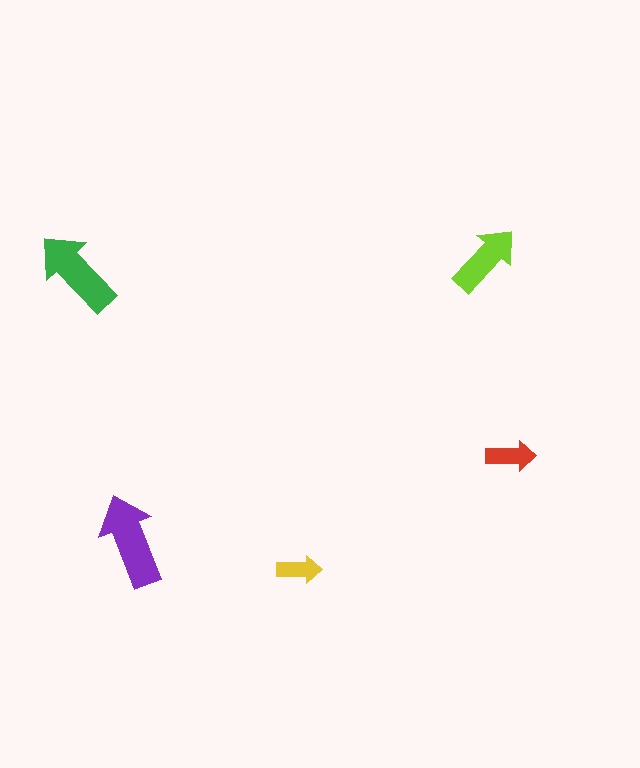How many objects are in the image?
There are 5 objects in the image.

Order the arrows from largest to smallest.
the purple one, the green one, the lime one, the red one, the yellow one.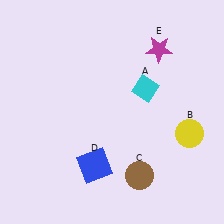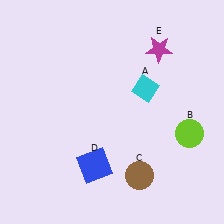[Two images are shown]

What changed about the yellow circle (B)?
In Image 1, B is yellow. In Image 2, it changed to lime.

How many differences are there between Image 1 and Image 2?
There is 1 difference between the two images.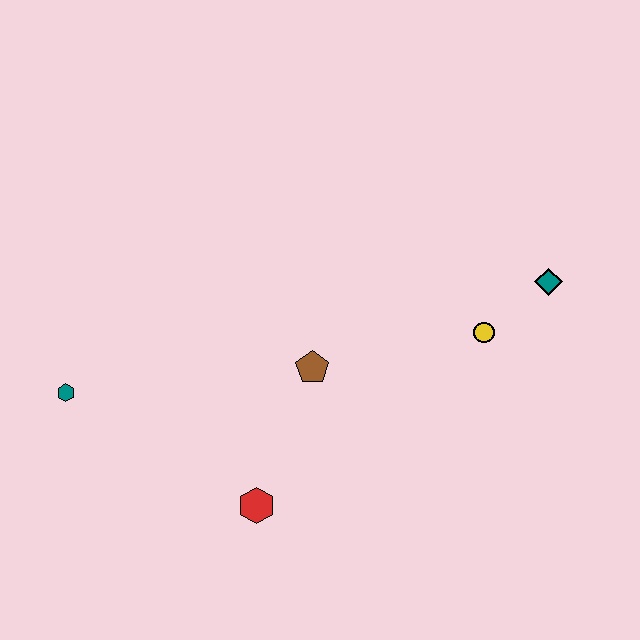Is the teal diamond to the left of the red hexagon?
No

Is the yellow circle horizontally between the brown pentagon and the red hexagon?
No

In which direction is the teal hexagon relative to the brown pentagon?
The teal hexagon is to the left of the brown pentagon.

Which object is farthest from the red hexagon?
The teal diamond is farthest from the red hexagon.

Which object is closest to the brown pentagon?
The red hexagon is closest to the brown pentagon.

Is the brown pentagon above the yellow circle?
No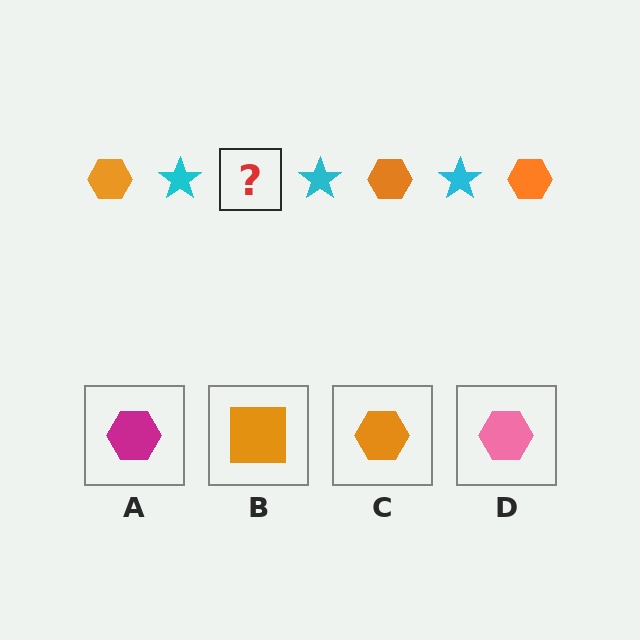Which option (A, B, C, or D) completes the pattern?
C.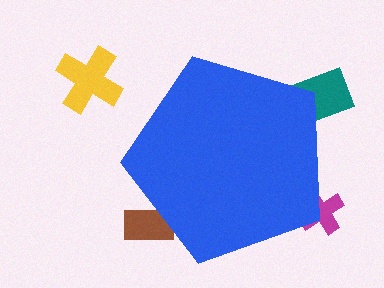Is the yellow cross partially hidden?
No, the yellow cross is fully visible.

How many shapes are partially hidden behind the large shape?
3 shapes are partially hidden.